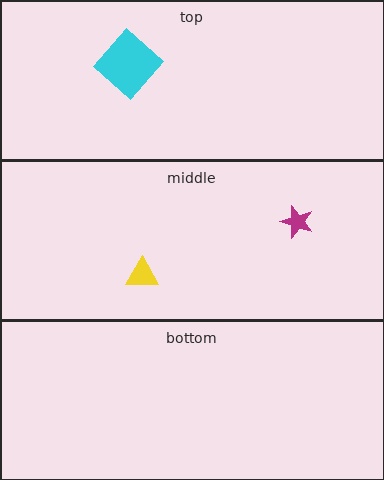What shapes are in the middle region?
The yellow triangle, the magenta star.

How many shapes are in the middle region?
2.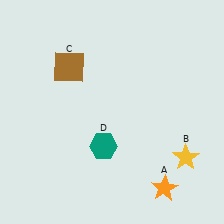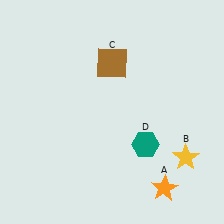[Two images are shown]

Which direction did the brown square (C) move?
The brown square (C) moved right.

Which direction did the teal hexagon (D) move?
The teal hexagon (D) moved right.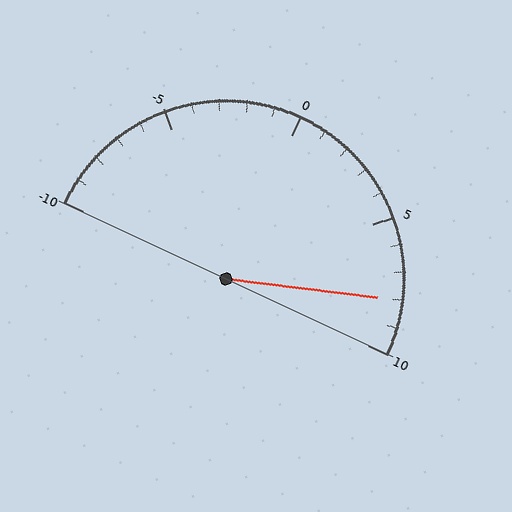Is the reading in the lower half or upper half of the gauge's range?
The reading is in the upper half of the range (-10 to 10).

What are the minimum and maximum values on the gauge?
The gauge ranges from -10 to 10.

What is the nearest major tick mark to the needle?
The nearest major tick mark is 10.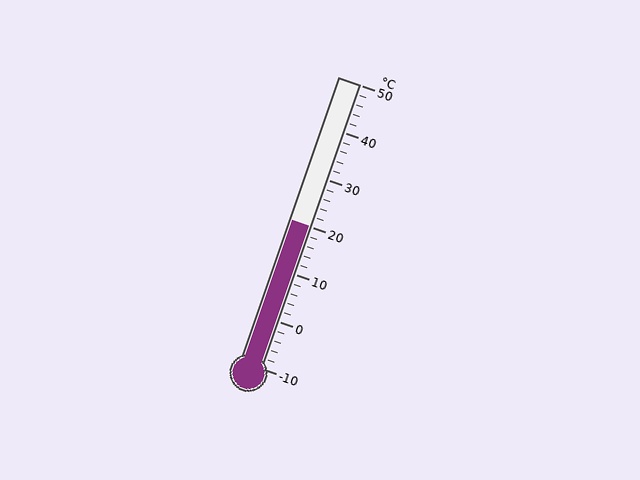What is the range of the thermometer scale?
The thermometer scale ranges from -10°C to 50°C.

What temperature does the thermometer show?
The thermometer shows approximately 20°C.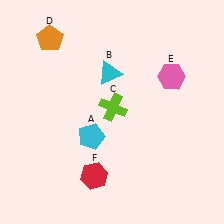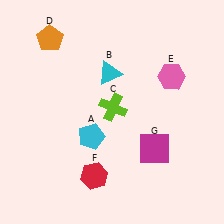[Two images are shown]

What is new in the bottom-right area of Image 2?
A magenta square (G) was added in the bottom-right area of Image 2.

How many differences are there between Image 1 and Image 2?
There is 1 difference between the two images.